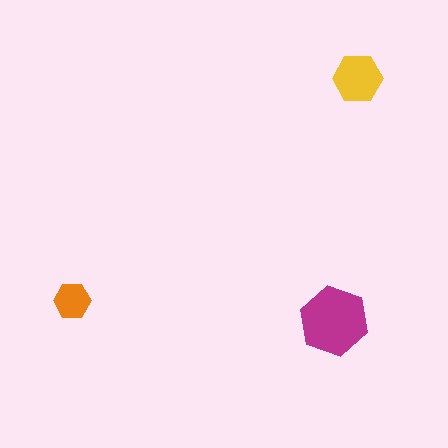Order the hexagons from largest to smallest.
the magenta one, the yellow one, the orange one.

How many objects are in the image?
There are 3 objects in the image.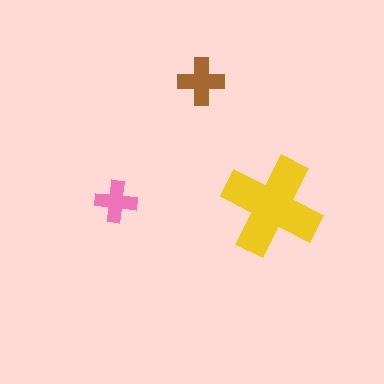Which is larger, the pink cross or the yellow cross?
The yellow one.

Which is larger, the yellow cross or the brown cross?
The yellow one.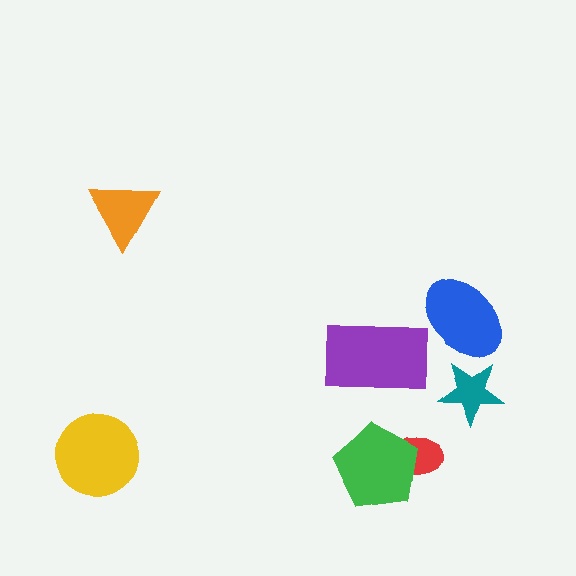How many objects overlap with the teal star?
0 objects overlap with the teal star.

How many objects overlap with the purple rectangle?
0 objects overlap with the purple rectangle.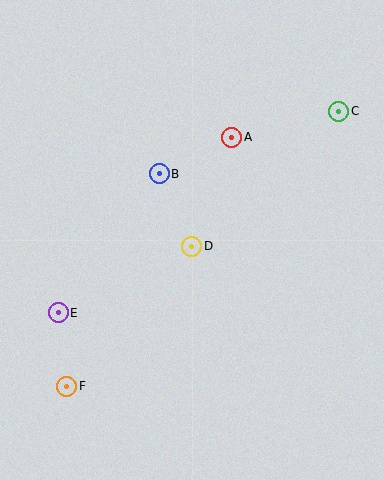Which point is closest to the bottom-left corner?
Point F is closest to the bottom-left corner.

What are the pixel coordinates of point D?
Point D is at (192, 246).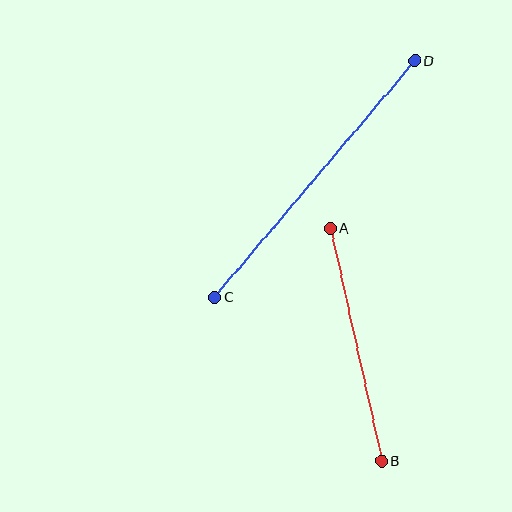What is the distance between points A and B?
The distance is approximately 238 pixels.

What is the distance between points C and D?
The distance is approximately 310 pixels.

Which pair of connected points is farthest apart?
Points C and D are farthest apart.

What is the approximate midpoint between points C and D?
The midpoint is at approximately (315, 179) pixels.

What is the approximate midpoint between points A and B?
The midpoint is at approximately (356, 344) pixels.